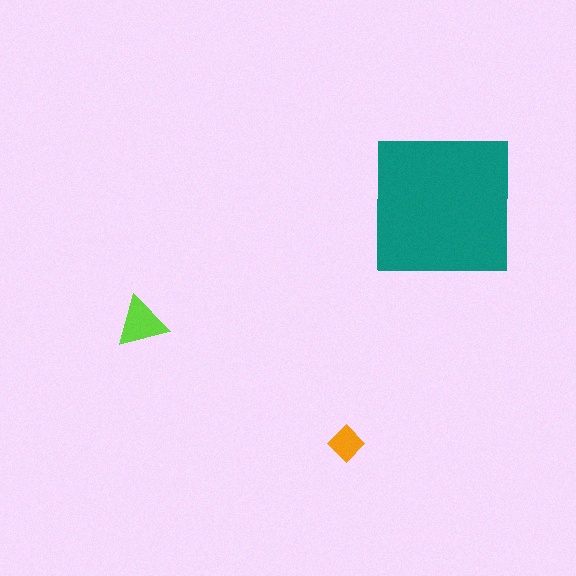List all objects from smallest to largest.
The orange diamond, the lime triangle, the teal square.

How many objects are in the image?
There are 3 objects in the image.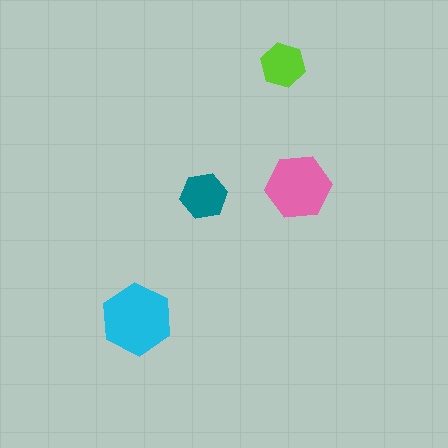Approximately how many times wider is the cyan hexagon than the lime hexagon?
About 1.5 times wider.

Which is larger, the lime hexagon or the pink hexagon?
The pink one.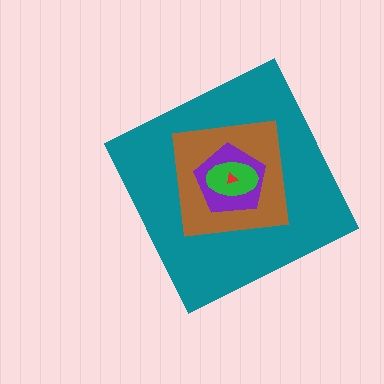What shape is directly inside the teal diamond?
The brown square.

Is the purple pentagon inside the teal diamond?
Yes.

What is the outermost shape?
The teal diamond.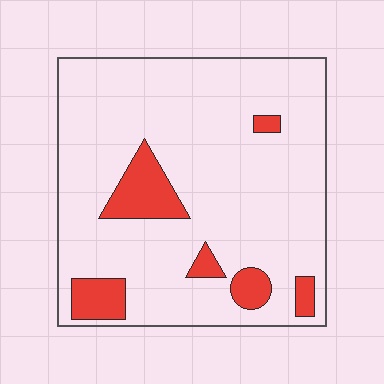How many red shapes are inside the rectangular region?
6.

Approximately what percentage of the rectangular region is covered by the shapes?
Approximately 15%.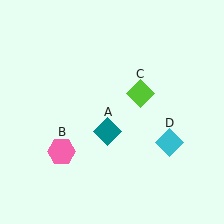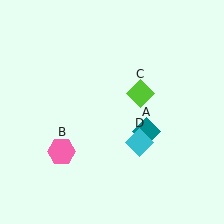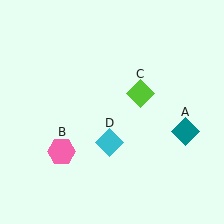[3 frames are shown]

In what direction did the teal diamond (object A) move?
The teal diamond (object A) moved right.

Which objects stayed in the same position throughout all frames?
Pink hexagon (object B) and lime diamond (object C) remained stationary.